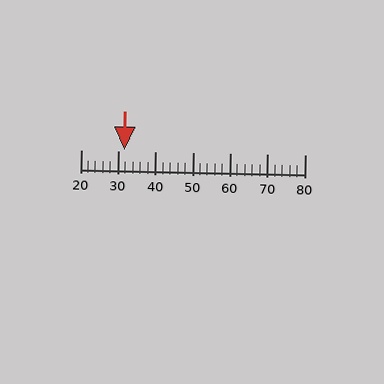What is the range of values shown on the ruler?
The ruler shows values from 20 to 80.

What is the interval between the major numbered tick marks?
The major tick marks are spaced 10 units apart.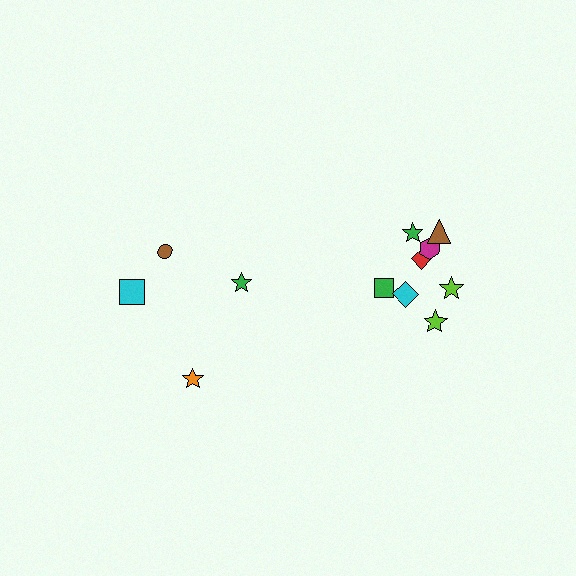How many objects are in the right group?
There are 8 objects.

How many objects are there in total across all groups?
There are 12 objects.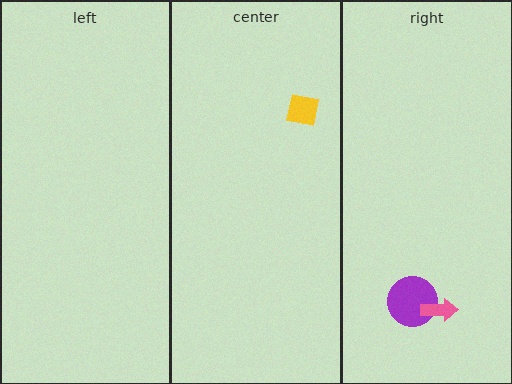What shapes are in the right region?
The purple circle, the pink arrow.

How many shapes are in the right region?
2.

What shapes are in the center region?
The yellow square.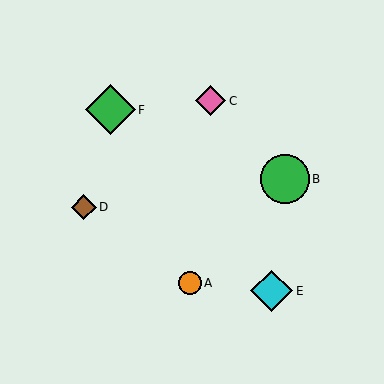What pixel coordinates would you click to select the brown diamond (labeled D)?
Click at (84, 207) to select the brown diamond D.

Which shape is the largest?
The green diamond (labeled F) is the largest.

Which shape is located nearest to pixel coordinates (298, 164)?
The green circle (labeled B) at (285, 179) is nearest to that location.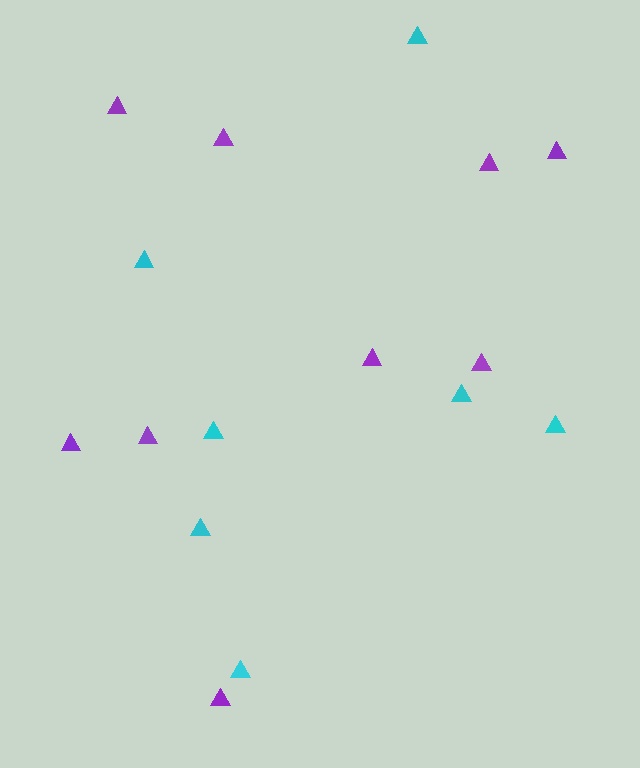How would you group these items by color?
There are 2 groups: one group of cyan triangles (7) and one group of purple triangles (9).